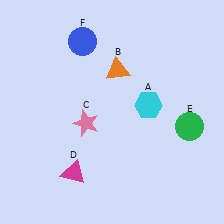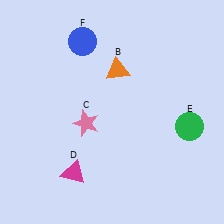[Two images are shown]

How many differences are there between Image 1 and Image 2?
There is 1 difference between the two images.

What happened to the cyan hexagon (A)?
The cyan hexagon (A) was removed in Image 2. It was in the top-right area of Image 1.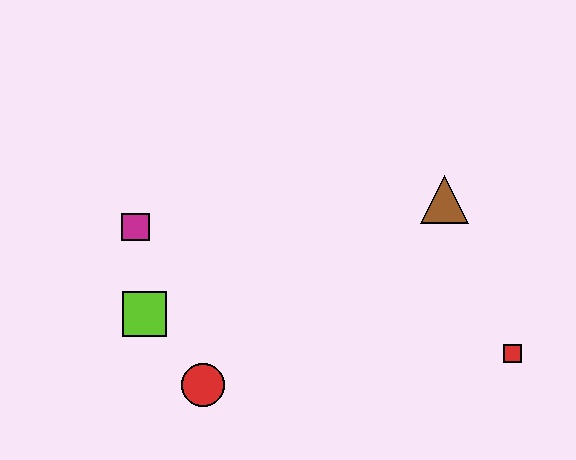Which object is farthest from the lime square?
The red square is farthest from the lime square.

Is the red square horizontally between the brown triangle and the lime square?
No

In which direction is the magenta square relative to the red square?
The magenta square is to the left of the red square.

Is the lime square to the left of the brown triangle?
Yes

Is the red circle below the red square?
Yes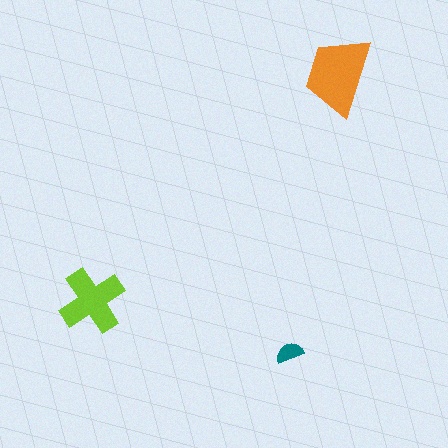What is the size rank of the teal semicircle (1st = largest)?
3rd.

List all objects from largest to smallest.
The orange trapezoid, the lime cross, the teal semicircle.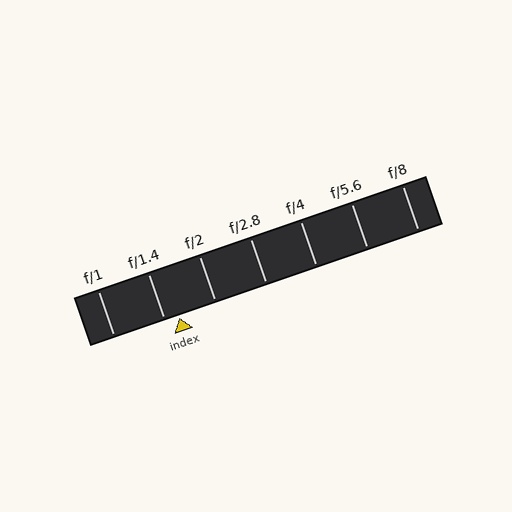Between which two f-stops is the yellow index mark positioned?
The index mark is between f/1.4 and f/2.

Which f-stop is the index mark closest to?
The index mark is closest to f/1.4.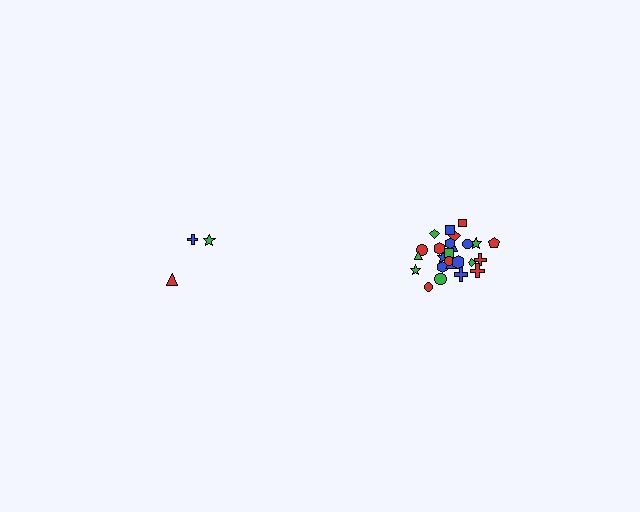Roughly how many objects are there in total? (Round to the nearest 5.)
Roughly 30 objects in total.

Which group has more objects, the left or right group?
The right group.